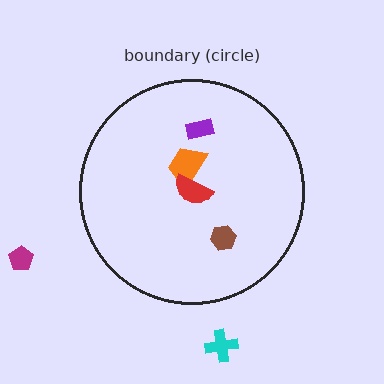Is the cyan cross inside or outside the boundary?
Outside.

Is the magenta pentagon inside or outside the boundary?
Outside.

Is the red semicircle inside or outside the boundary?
Inside.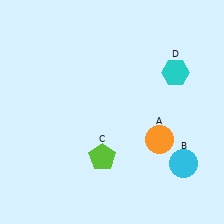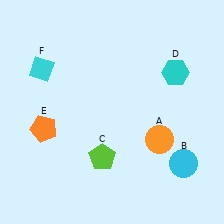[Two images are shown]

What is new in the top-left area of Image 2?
A cyan diamond (F) was added in the top-left area of Image 2.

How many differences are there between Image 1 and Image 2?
There are 2 differences between the two images.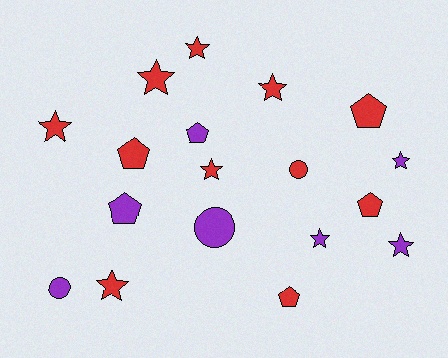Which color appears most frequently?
Red, with 11 objects.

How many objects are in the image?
There are 18 objects.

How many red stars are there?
There are 6 red stars.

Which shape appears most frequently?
Star, with 9 objects.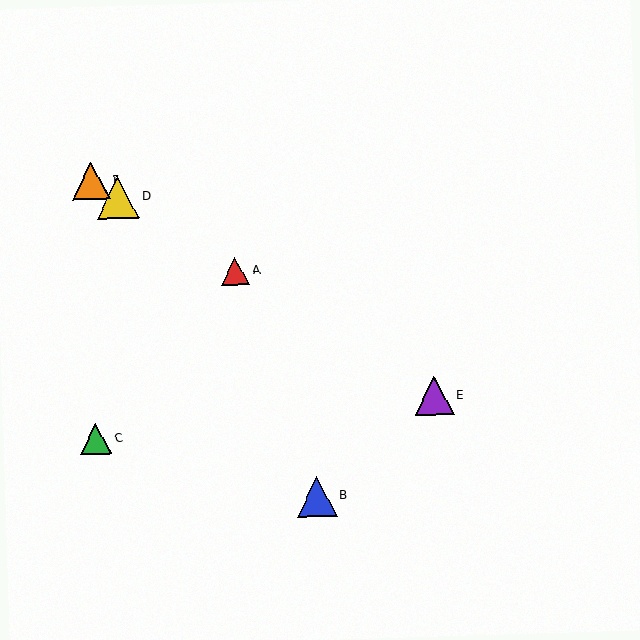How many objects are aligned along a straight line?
4 objects (A, D, E, F) are aligned along a straight line.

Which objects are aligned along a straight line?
Objects A, D, E, F are aligned along a straight line.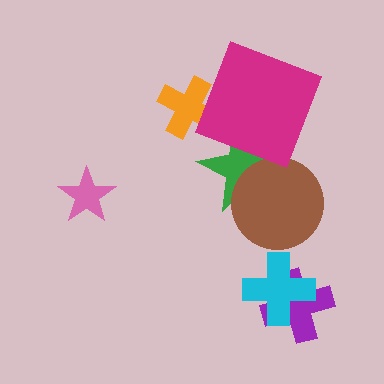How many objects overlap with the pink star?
0 objects overlap with the pink star.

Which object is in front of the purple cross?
The cyan cross is in front of the purple cross.